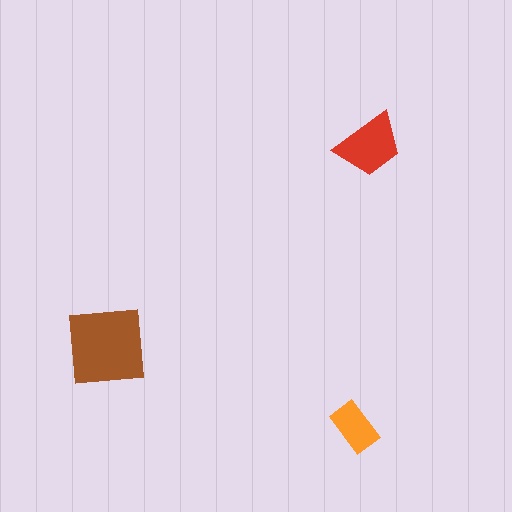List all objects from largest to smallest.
The brown square, the red trapezoid, the orange rectangle.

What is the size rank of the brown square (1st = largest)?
1st.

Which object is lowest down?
The orange rectangle is bottommost.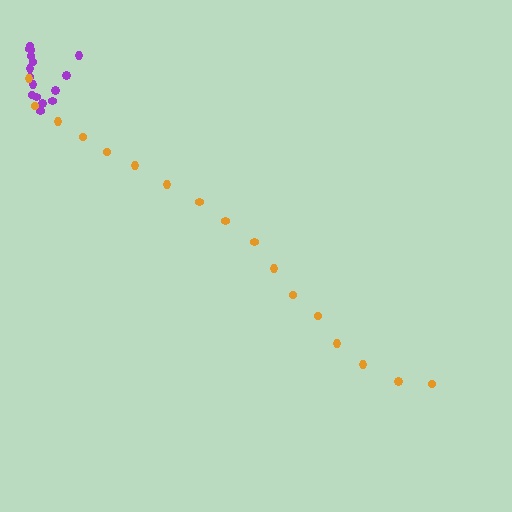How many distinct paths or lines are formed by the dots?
There are 2 distinct paths.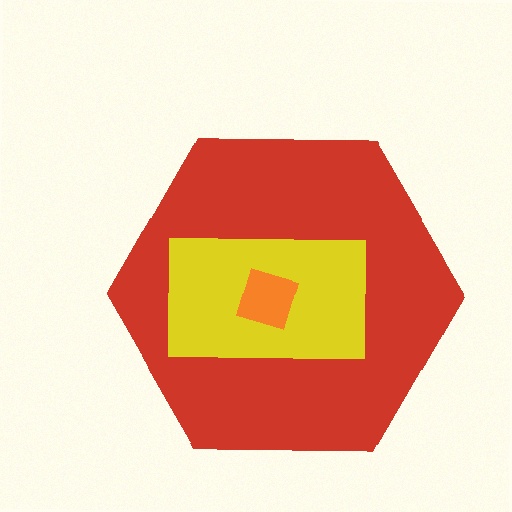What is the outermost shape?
The red hexagon.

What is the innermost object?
The orange square.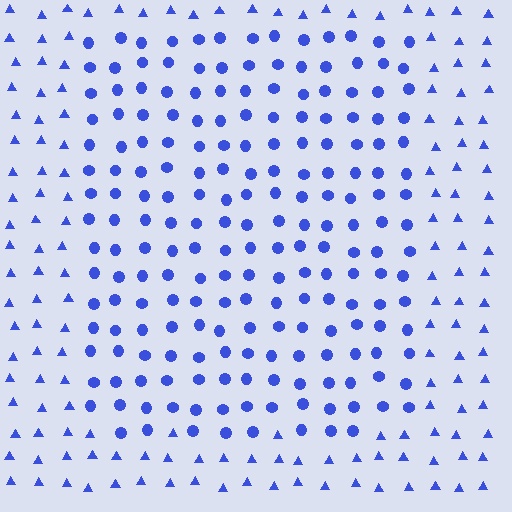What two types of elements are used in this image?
The image uses circles inside the rectangle region and triangles outside it.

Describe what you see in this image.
The image is filled with small blue elements arranged in a uniform grid. A rectangle-shaped region contains circles, while the surrounding area contains triangles. The boundary is defined purely by the change in element shape.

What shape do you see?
I see a rectangle.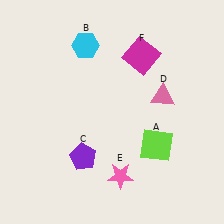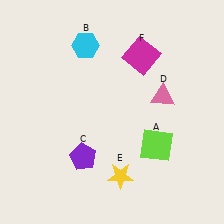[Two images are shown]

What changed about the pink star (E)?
In Image 1, E is pink. In Image 2, it changed to yellow.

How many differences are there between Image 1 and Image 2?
There is 1 difference between the two images.